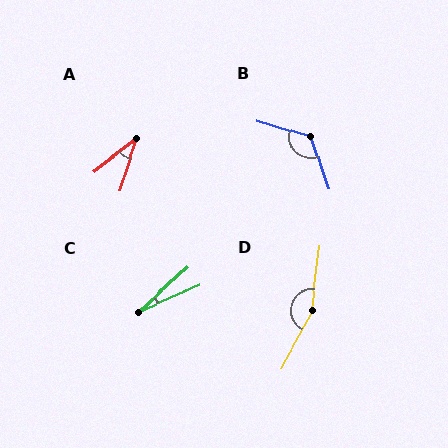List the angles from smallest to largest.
C (18°), A (34°), B (125°), D (159°).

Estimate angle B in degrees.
Approximately 125 degrees.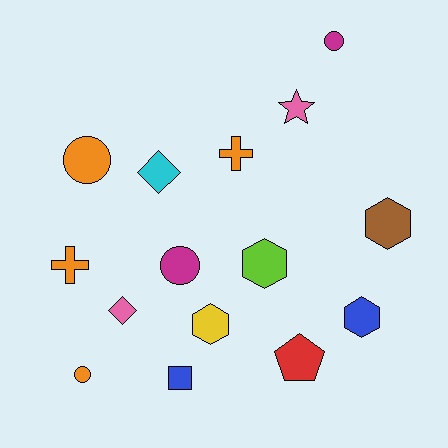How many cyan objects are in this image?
There is 1 cyan object.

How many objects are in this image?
There are 15 objects.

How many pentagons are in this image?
There is 1 pentagon.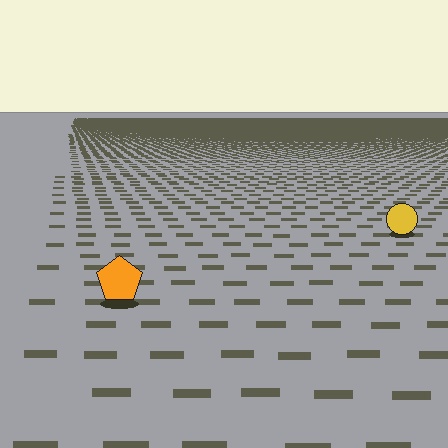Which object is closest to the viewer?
The orange pentagon is closest. The texture marks near it are larger and more spread out.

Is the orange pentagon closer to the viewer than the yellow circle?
Yes. The orange pentagon is closer — you can tell from the texture gradient: the ground texture is coarser near it.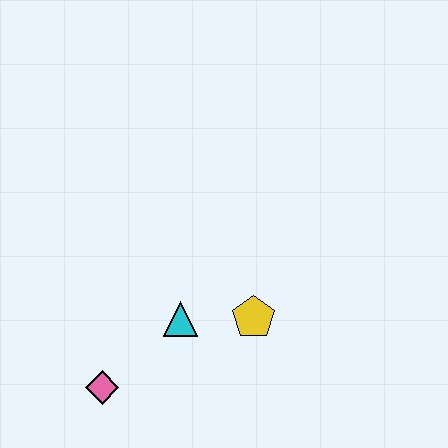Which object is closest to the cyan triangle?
The yellow pentagon is closest to the cyan triangle.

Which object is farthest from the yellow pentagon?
The pink diamond is farthest from the yellow pentagon.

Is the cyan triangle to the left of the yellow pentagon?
Yes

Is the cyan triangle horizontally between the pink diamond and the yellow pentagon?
Yes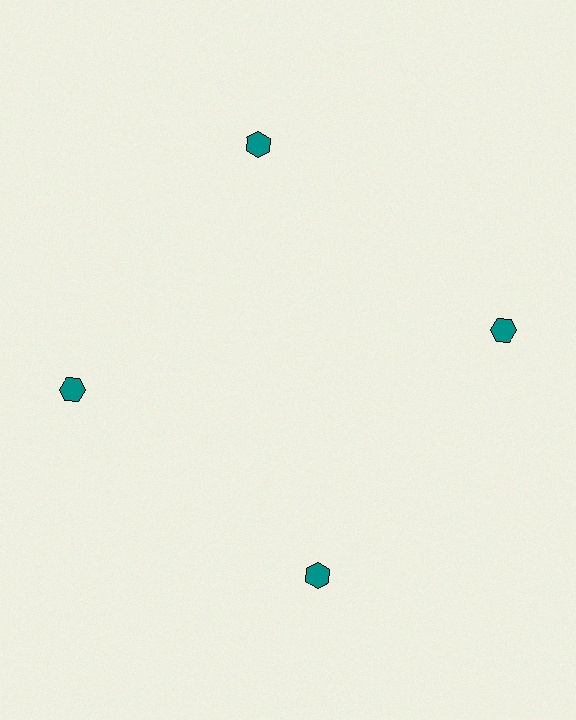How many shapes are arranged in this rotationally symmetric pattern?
There are 4 shapes, arranged in 4 groups of 1.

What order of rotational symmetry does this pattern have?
This pattern has 4-fold rotational symmetry.